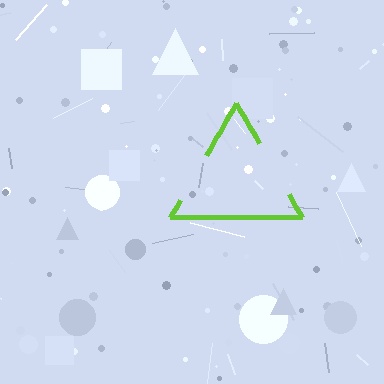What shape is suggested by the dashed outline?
The dashed outline suggests a triangle.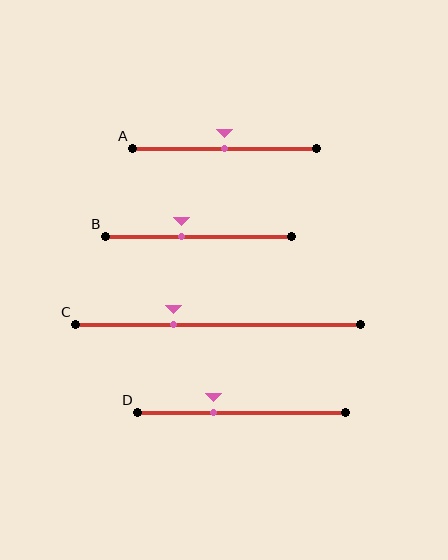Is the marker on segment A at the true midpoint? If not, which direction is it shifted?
Yes, the marker on segment A is at the true midpoint.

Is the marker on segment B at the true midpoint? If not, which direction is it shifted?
No, the marker on segment B is shifted to the left by about 9% of the segment length.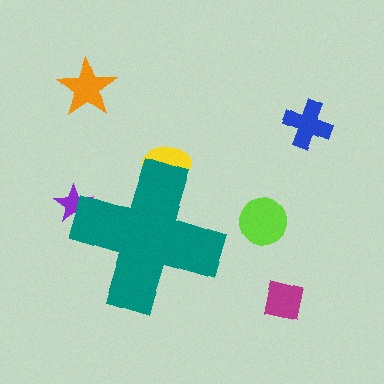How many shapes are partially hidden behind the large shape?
2 shapes are partially hidden.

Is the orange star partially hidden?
No, the orange star is fully visible.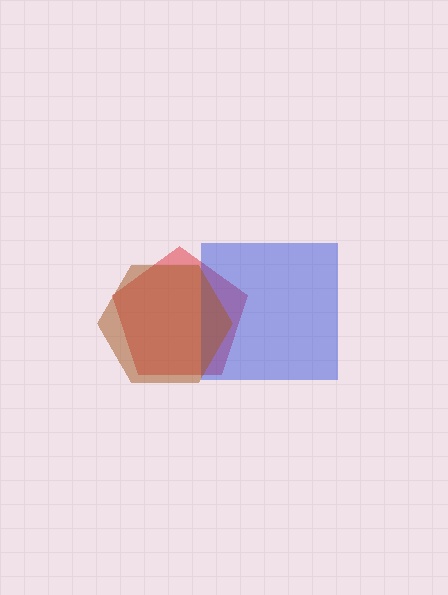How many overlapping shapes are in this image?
There are 3 overlapping shapes in the image.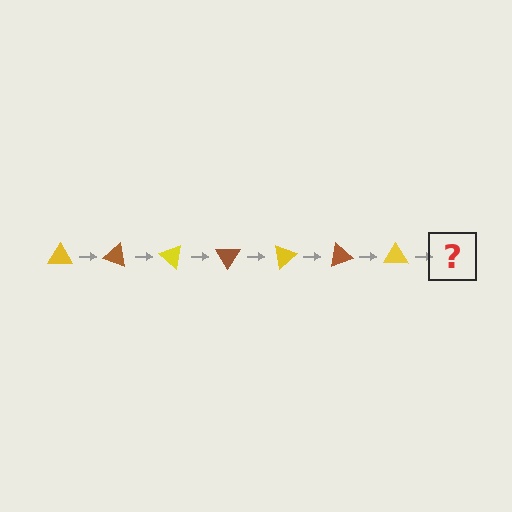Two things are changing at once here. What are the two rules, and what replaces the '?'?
The two rules are that it rotates 20 degrees each step and the color cycles through yellow and brown. The '?' should be a brown triangle, rotated 140 degrees from the start.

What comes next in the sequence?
The next element should be a brown triangle, rotated 140 degrees from the start.